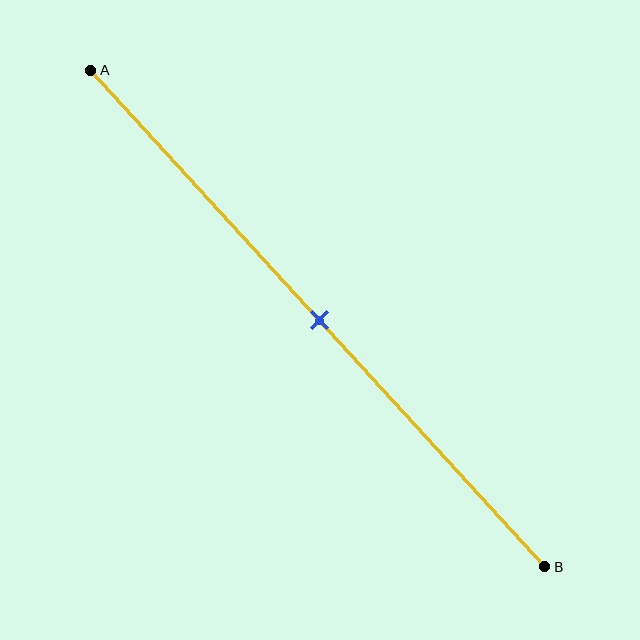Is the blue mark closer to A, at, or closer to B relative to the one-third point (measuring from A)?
The blue mark is closer to point B than the one-third point of segment AB.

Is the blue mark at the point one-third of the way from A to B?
No, the mark is at about 50% from A, not at the 33% one-third point.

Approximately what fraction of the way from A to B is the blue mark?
The blue mark is approximately 50% of the way from A to B.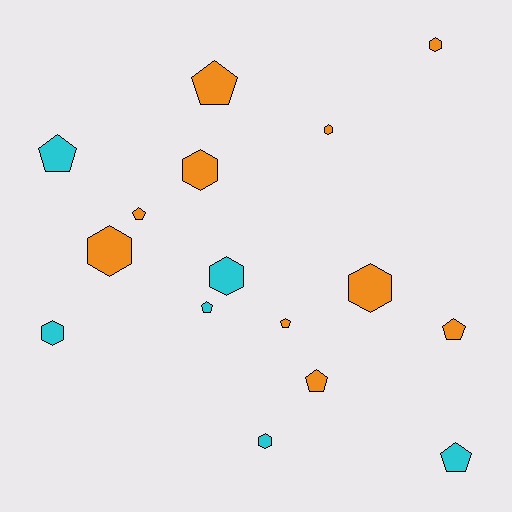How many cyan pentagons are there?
There are 3 cyan pentagons.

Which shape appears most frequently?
Hexagon, with 8 objects.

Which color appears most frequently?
Orange, with 10 objects.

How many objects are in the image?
There are 16 objects.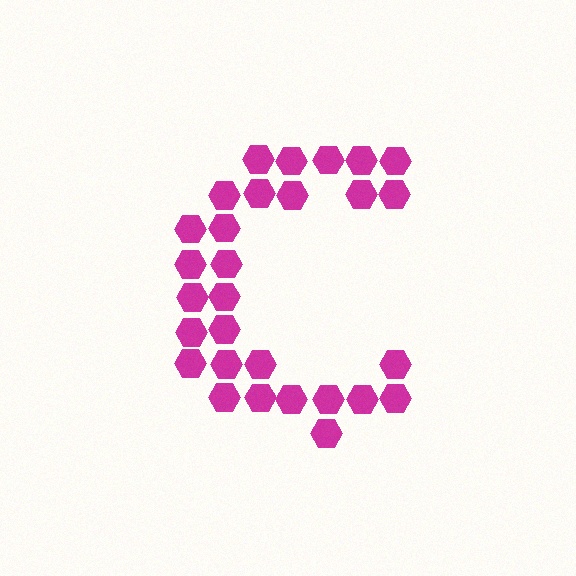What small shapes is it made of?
It is made of small hexagons.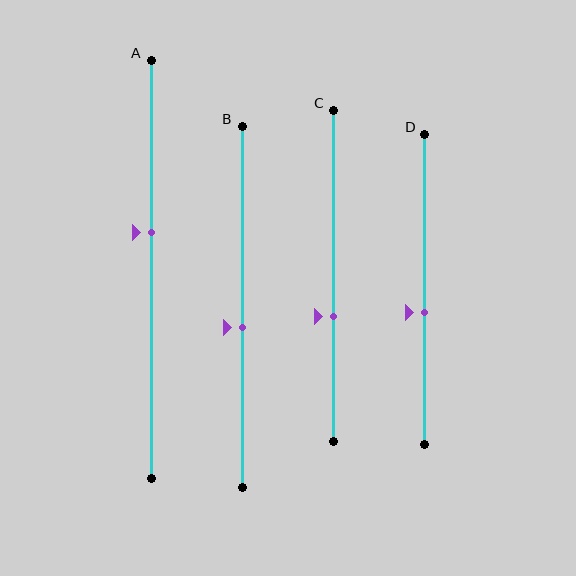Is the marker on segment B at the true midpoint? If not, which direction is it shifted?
No, the marker on segment B is shifted downward by about 6% of the segment length.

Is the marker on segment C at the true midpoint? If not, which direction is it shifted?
No, the marker on segment C is shifted downward by about 12% of the segment length.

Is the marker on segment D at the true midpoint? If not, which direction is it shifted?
No, the marker on segment D is shifted downward by about 7% of the segment length.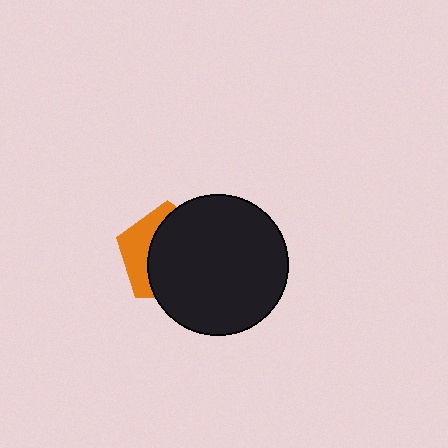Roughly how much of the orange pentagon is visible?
A small part of it is visible (roughly 33%).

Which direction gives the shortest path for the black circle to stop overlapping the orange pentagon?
Moving right gives the shortest separation.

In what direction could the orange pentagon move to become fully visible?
The orange pentagon could move left. That would shift it out from behind the black circle entirely.